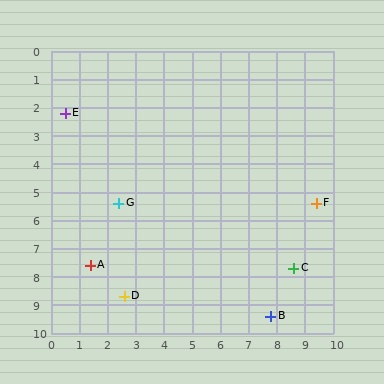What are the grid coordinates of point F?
Point F is at approximately (9.4, 5.4).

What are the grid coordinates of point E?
Point E is at approximately (0.5, 2.2).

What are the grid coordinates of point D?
Point D is at approximately (2.6, 8.7).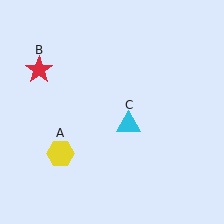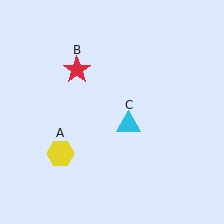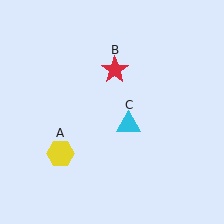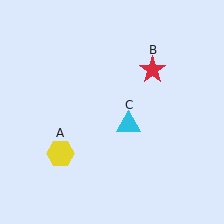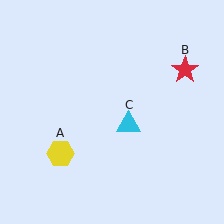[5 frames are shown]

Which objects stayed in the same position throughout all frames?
Yellow hexagon (object A) and cyan triangle (object C) remained stationary.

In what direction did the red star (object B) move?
The red star (object B) moved right.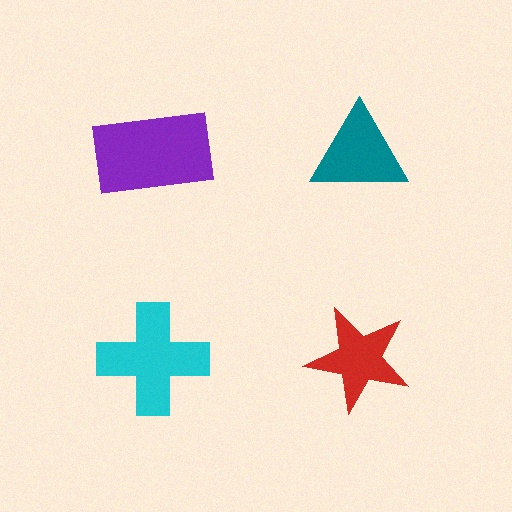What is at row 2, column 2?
A red star.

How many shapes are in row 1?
2 shapes.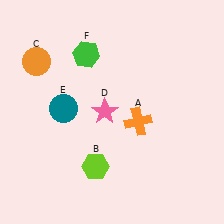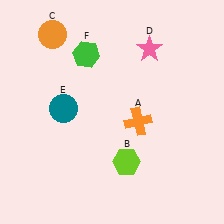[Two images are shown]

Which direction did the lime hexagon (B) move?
The lime hexagon (B) moved right.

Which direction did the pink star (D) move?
The pink star (D) moved up.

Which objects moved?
The objects that moved are: the lime hexagon (B), the orange circle (C), the pink star (D).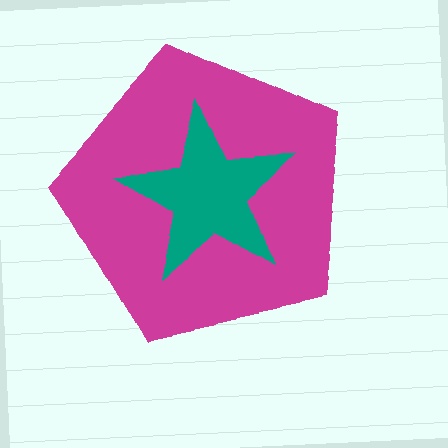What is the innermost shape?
The teal star.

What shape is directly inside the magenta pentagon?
The teal star.